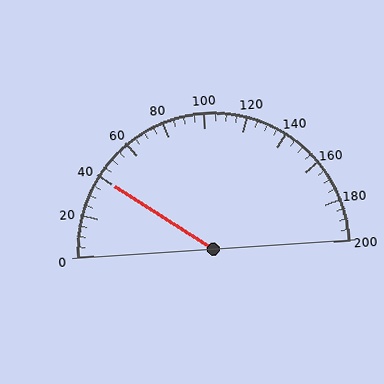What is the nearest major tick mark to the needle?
The nearest major tick mark is 40.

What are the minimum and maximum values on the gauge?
The gauge ranges from 0 to 200.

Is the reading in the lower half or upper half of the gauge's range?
The reading is in the lower half of the range (0 to 200).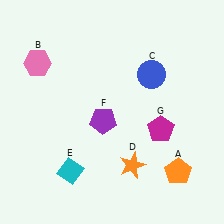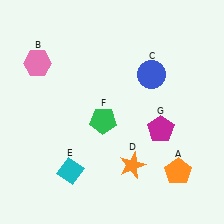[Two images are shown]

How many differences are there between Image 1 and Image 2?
There is 1 difference between the two images.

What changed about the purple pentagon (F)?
In Image 1, F is purple. In Image 2, it changed to green.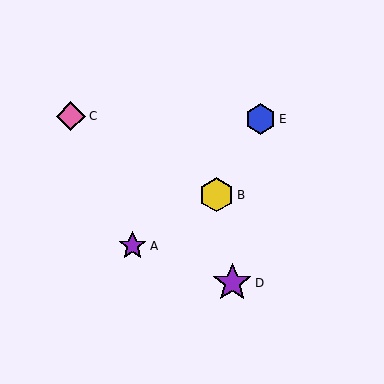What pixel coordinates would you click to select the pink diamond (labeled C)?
Click at (71, 116) to select the pink diamond C.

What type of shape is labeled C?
Shape C is a pink diamond.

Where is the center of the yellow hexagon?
The center of the yellow hexagon is at (216, 195).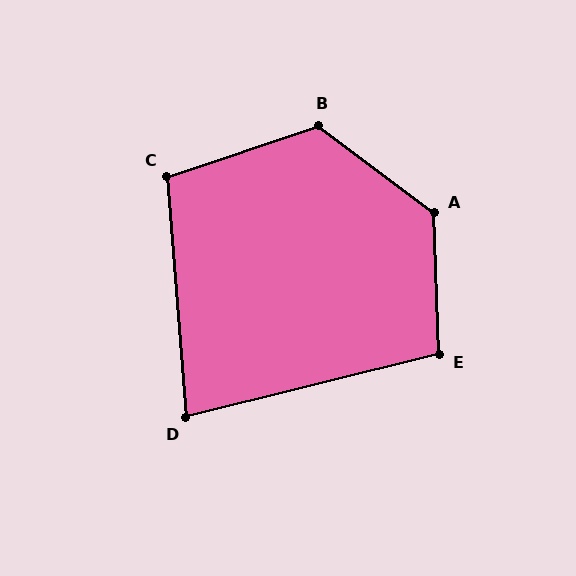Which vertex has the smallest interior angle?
D, at approximately 80 degrees.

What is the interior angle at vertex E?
Approximately 102 degrees (obtuse).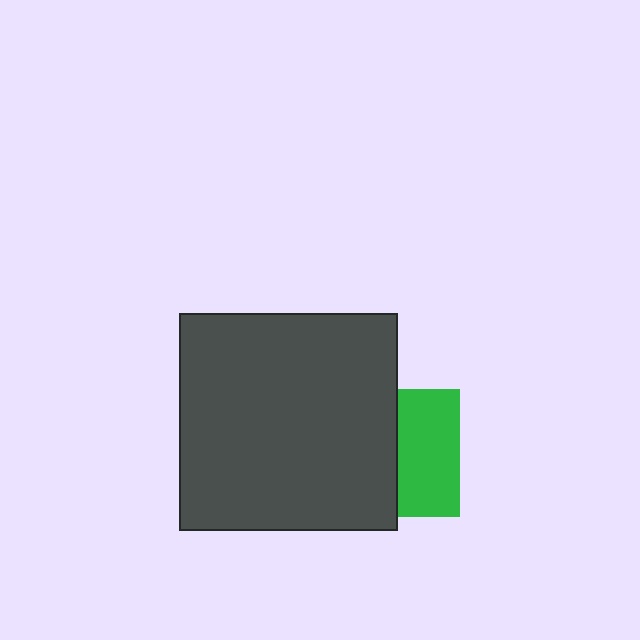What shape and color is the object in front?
The object in front is a dark gray rectangle.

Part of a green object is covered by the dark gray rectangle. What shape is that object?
It is a square.